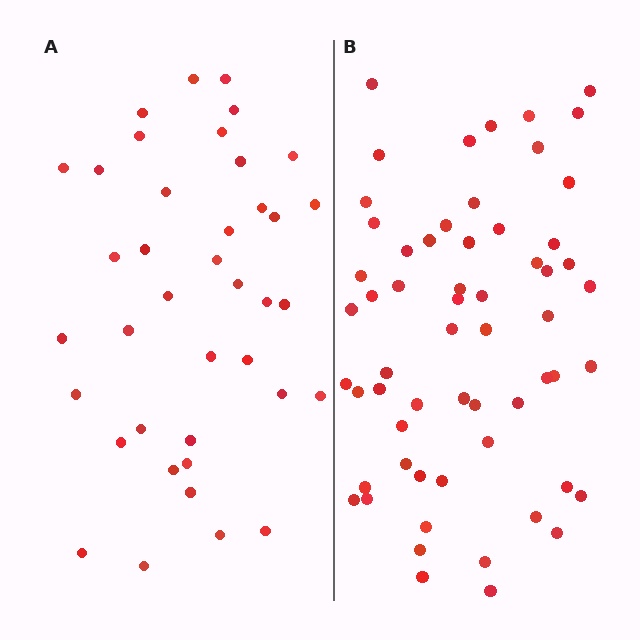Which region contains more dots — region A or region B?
Region B (the right region) has more dots.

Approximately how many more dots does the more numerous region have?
Region B has approximately 20 more dots than region A.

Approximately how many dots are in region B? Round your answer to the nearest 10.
About 60 dots.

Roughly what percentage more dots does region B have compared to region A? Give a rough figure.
About 55% more.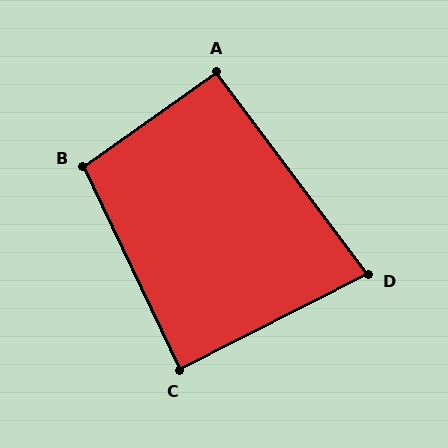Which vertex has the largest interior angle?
B, at approximately 100 degrees.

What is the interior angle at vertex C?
Approximately 89 degrees (approximately right).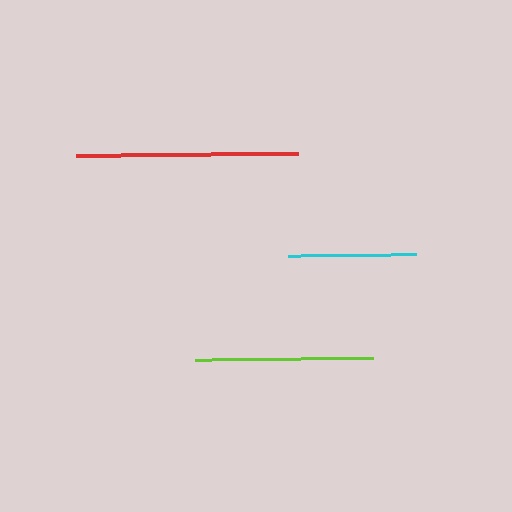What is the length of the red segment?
The red segment is approximately 222 pixels long.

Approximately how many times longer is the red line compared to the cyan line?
The red line is approximately 1.7 times the length of the cyan line.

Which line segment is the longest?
The red line is the longest at approximately 222 pixels.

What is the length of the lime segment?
The lime segment is approximately 178 pixels long.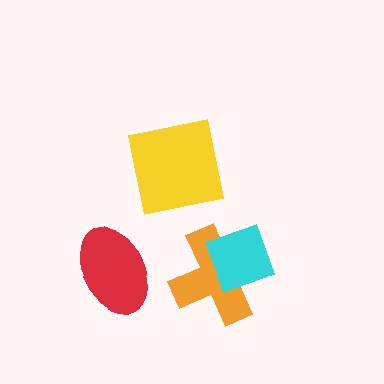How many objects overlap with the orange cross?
1 object overlaps with the orange cross.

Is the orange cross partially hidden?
Yes, it is partially covered by another shape.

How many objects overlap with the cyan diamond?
1 object overlaps with the cyan diamond.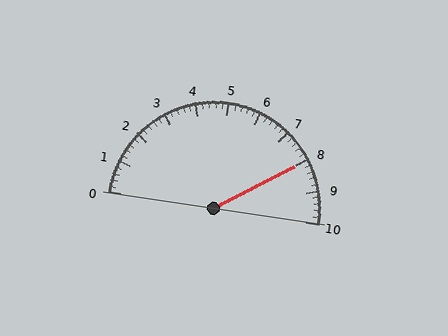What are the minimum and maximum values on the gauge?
The gauge ranges from 0 to 10.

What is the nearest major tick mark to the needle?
The nearest major tick mark is 8.